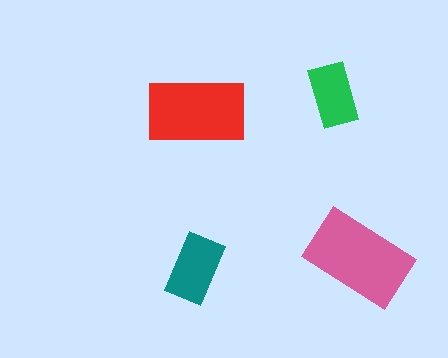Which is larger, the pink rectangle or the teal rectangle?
The pink one.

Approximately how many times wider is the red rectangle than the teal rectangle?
About 1.5 times wider.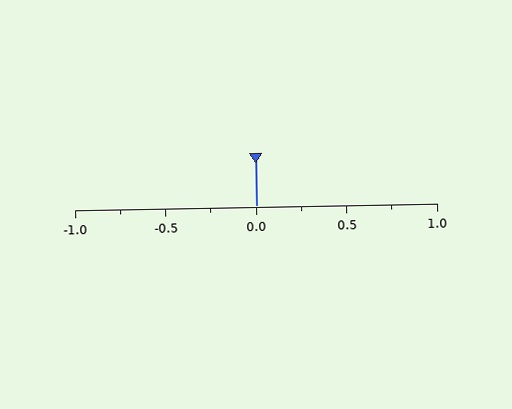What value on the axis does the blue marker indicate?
The marker indicates approximately 0.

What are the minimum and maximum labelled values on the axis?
The axis runs from -1.0 to 1.0.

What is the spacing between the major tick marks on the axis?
The major ticks are spaced 0.5 apart.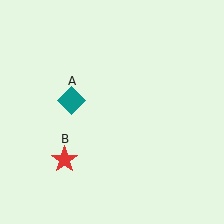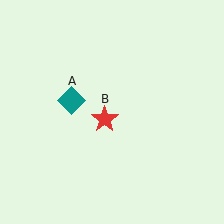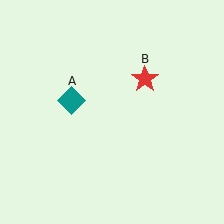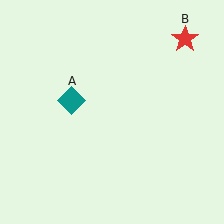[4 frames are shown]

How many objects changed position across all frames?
1 object changed position: red star (object B).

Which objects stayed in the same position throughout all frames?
Teal diamond (object A) remained stationary.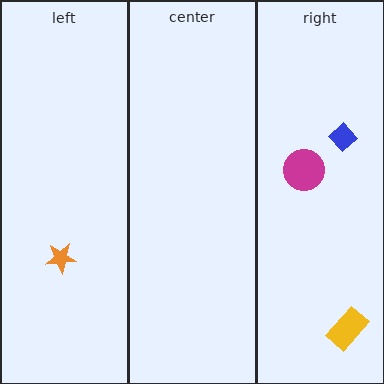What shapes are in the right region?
The yellow rectangle, the blue diamond, the magenta circle.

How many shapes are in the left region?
1.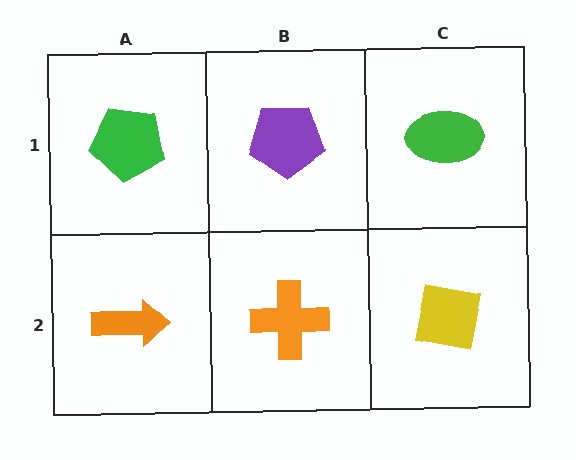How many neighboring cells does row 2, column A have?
2.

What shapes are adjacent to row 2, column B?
A purple pentagon (row 1, column B), an orange arrow (row 2, column A), a yellow square (row 2, column C).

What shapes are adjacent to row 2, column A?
A green pentagon (row 1, column A), an orange cross (row 2, column B).